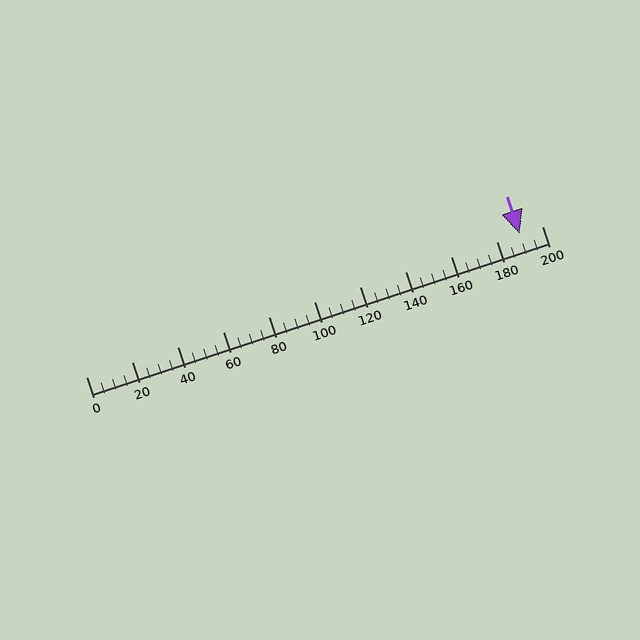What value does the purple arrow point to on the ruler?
The purple arrow points to approximately 190.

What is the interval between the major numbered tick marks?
The major tick marks are spaced 20 units apart.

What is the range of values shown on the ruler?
The ruler shows values from 0 to 200.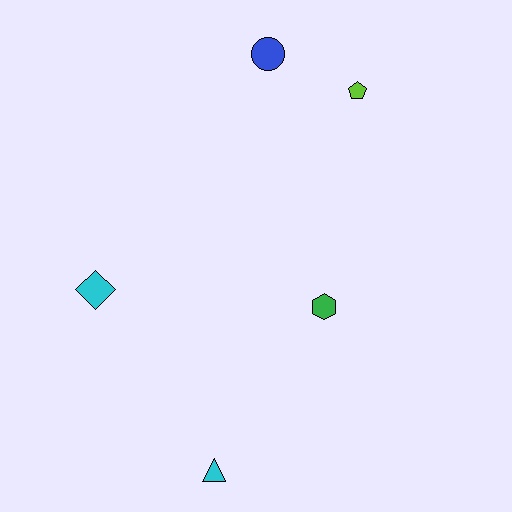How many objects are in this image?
There are 5 objects.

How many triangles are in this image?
There is 1 triangle.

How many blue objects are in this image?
There is 1 blue object.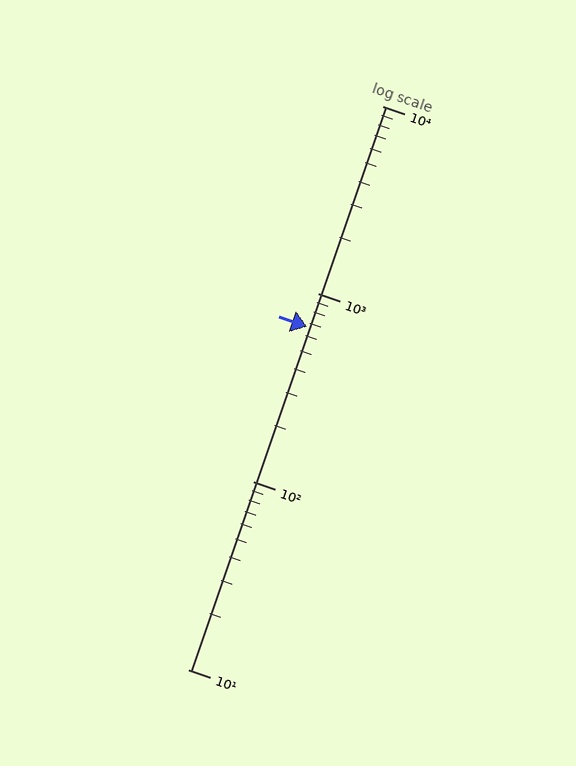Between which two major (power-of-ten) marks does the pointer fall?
The pointer is between 100 and 1000.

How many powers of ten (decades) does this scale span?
The scale spans 3 decades, from 10 to 10000.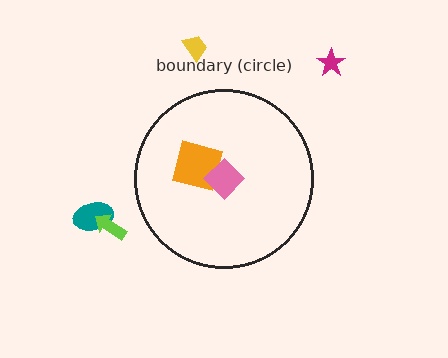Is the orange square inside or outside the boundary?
Inside.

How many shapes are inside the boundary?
2 inside, 4 outside.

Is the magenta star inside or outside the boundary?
Outside.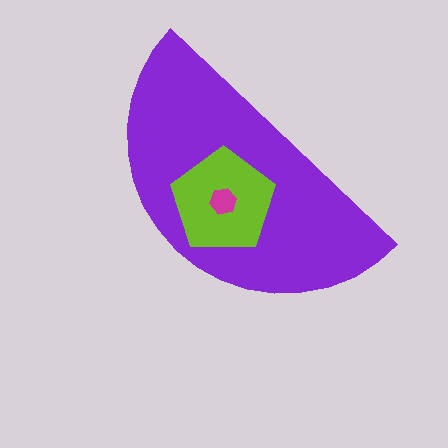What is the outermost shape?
The purple semicircle.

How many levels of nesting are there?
3.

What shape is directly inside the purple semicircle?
The lime pentagon.